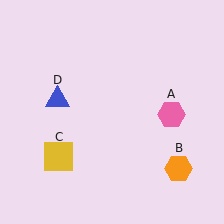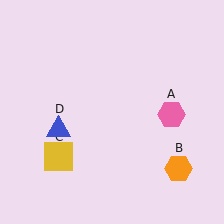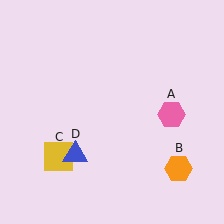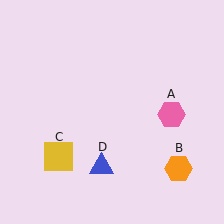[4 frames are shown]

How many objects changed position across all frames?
1 object changed position: blue triangle (object D).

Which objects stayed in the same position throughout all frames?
Pink hexagon (object A) and orange hexagon (object B) and yellow square (object C) remained stationary.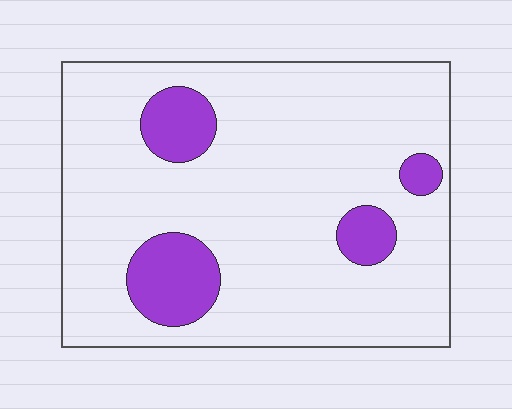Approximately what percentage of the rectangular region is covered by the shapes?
Approximately 15%.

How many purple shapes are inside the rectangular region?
4.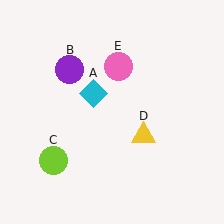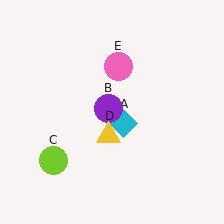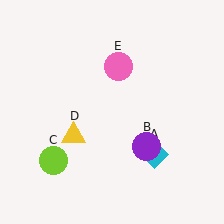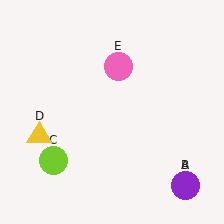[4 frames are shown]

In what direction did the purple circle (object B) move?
The purple circle (object B) moved down and to the right.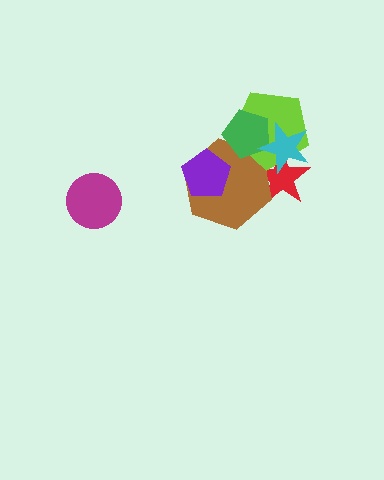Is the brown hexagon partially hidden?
Yes, it is partially covered by another shape.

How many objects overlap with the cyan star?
3 objects overlap with the cyan star.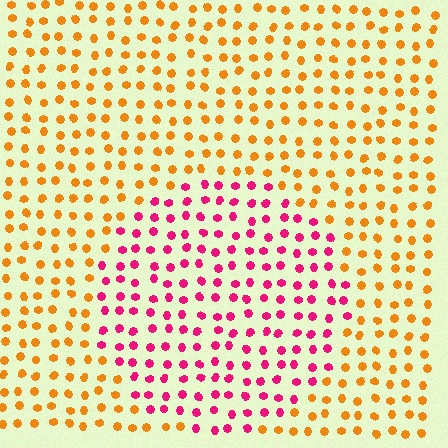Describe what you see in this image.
The image is filled with small orange elements in a uniform arrangement. A circle-shaped region is visible where the elements are tinted to a slightly different hue, forming a subtle color boundary.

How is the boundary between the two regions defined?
The boundary is defined purely by a slight shift in hue (about 61 degrees). Spacing, size, and orientation are identical on both sides.